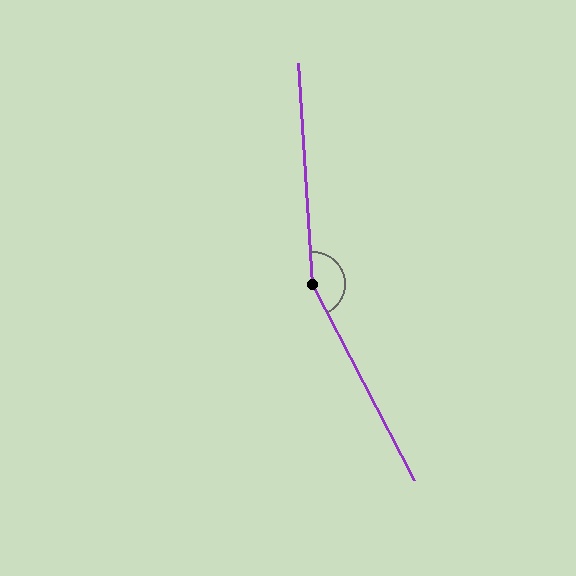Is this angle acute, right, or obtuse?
It is obtuse.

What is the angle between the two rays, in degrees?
Approximately 156 degrees.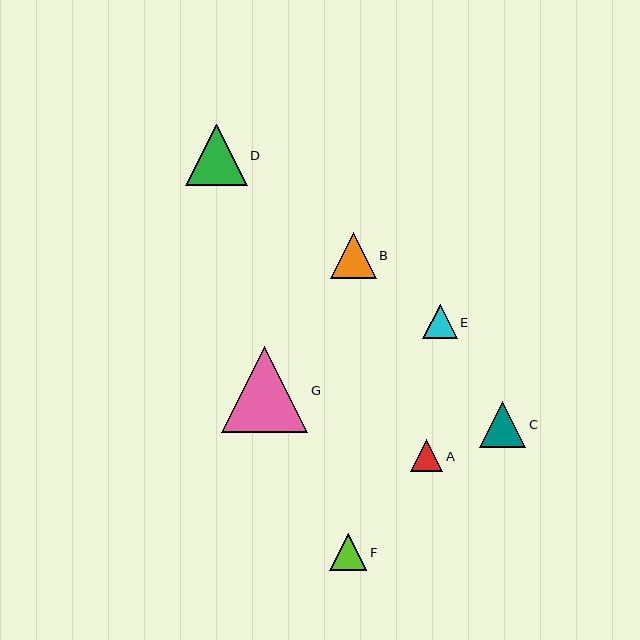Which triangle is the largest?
Triangle G is the largest with a size of approximately 86 pixels.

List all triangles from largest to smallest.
From largest to smallest: G, D, C, B, F, E, A.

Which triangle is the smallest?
Triangle A is the smallest with a size of approximately 32 pixels.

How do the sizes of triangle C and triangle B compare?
Triangle C and triangle B are approximately the same size.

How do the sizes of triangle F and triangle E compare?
Triangle F and triangle E are approximately the same size.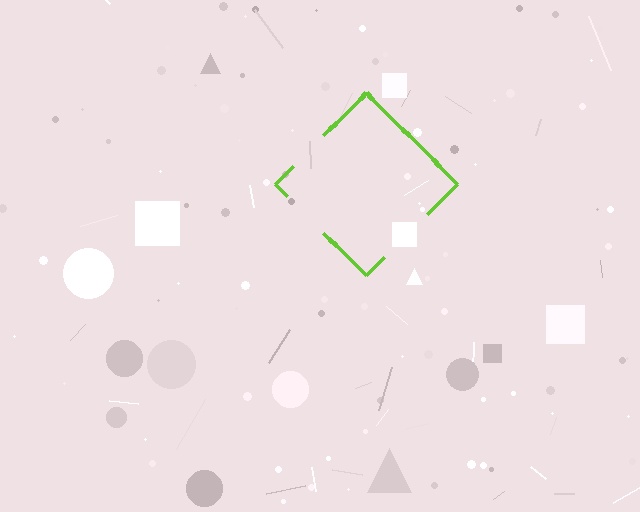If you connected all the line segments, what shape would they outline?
They would outline a diamond.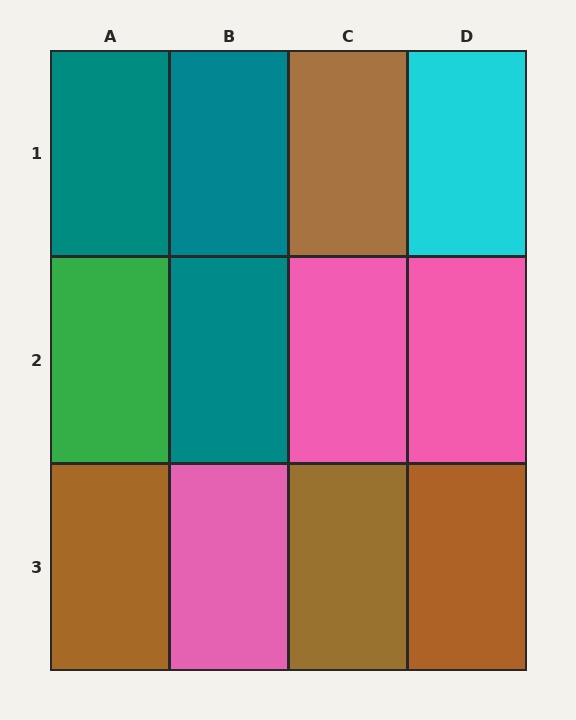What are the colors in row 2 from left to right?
Green, teal, pink, pink.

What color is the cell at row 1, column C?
Brown.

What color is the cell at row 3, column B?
Pink.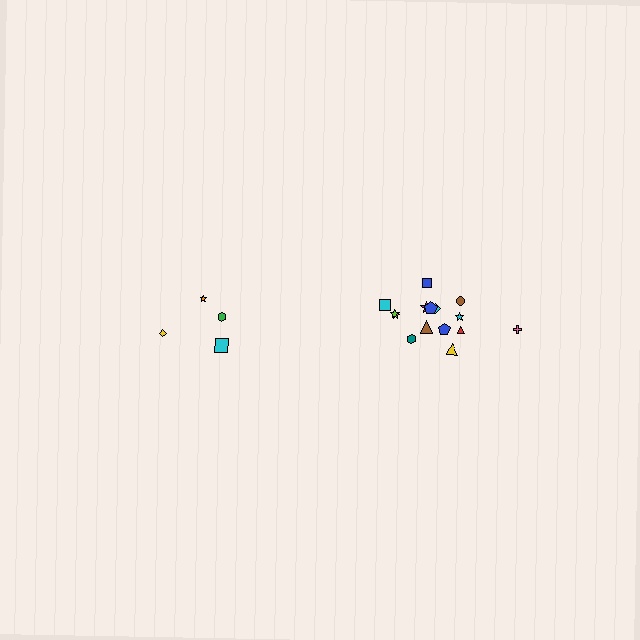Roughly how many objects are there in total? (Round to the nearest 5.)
Roughly 20 objects in total.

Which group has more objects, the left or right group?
The right group.